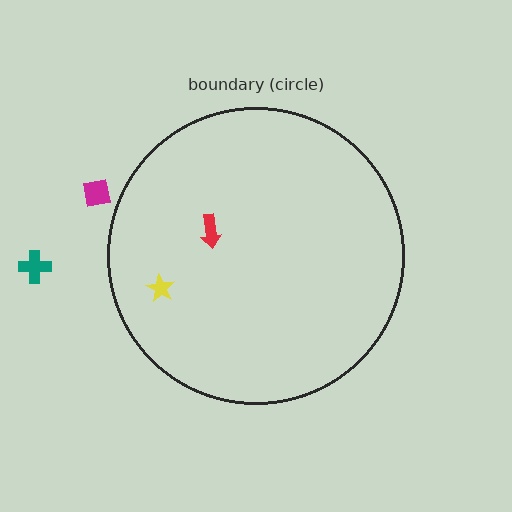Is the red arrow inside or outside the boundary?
Inside.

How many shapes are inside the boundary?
2 inside, 2 outside.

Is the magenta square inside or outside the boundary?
Outside.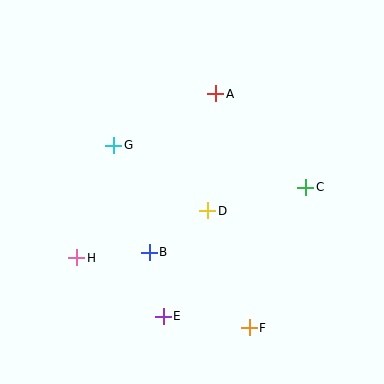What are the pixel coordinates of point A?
Point A is at (216, 94).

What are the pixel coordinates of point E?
Point E is at (163, 317).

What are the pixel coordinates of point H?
Point H is at (77, 258).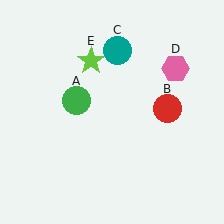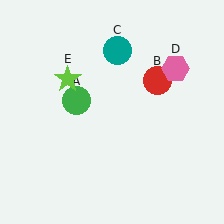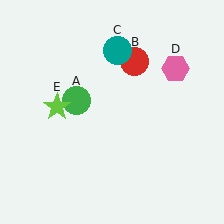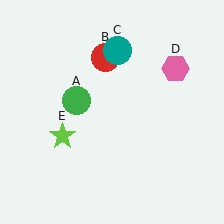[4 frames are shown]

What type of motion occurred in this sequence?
The red circle (object B), lime star (object E) rotated counterclockwise around the center of the scene.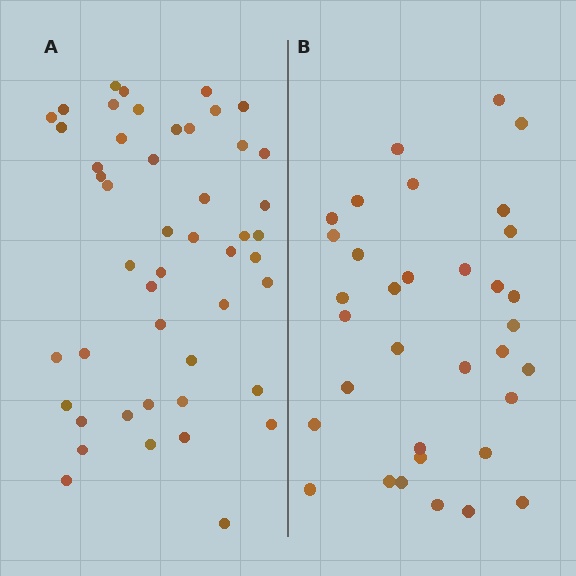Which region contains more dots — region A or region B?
Region A (the left region) has more dots.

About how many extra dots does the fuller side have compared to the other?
Region A has approximately 15 more dots than region B.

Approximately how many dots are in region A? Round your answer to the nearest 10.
About 50 dots. (The exact count is 48, which rounds to 50.)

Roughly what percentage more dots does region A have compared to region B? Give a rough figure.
About 40% more.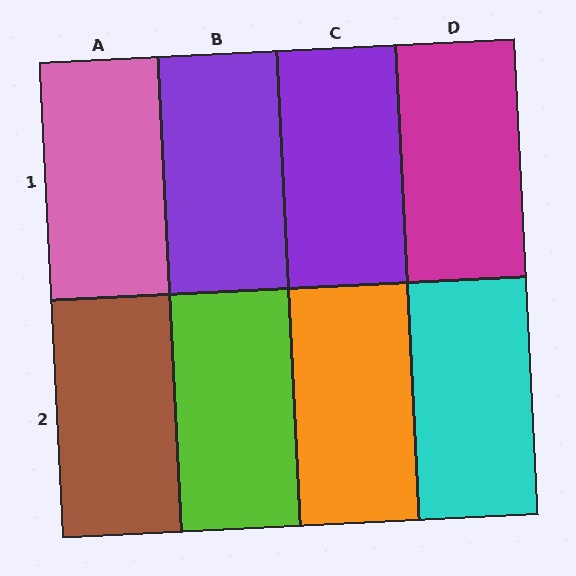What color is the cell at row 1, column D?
Magenta.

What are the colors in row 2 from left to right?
Brown, lime, orange, cyan.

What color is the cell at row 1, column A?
Pink.